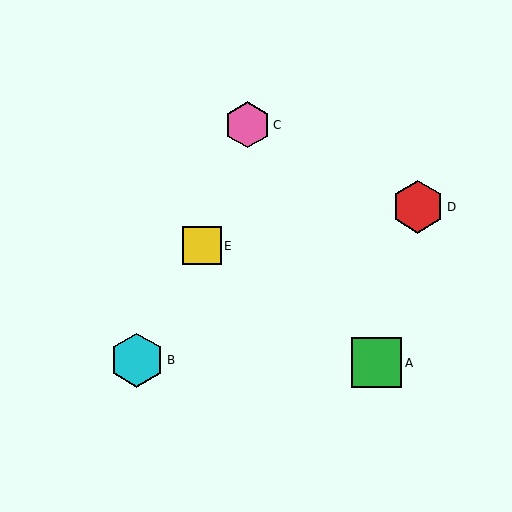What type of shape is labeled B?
Shape B is a cyan hexagon.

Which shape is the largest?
The cyan hexagon (labeled B) is the largest.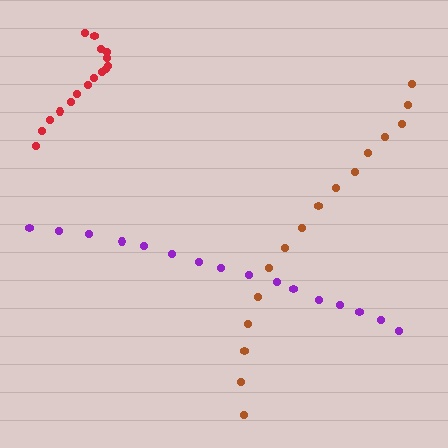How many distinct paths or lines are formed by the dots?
There are 3 distinct paths.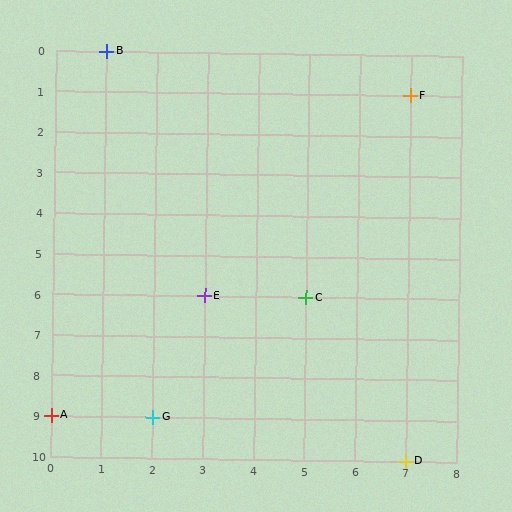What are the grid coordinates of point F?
Point F is at grid coordinates (7, 1).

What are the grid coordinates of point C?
Point C is at grid coordinates (5, 6).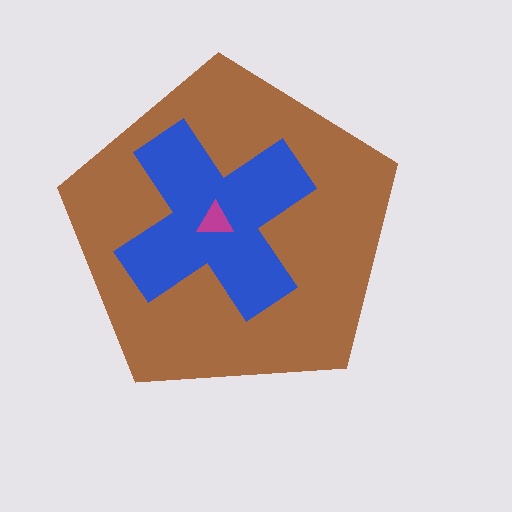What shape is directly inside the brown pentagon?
The blue cross.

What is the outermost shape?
The brown pentagon.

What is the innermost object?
The magenta triangle.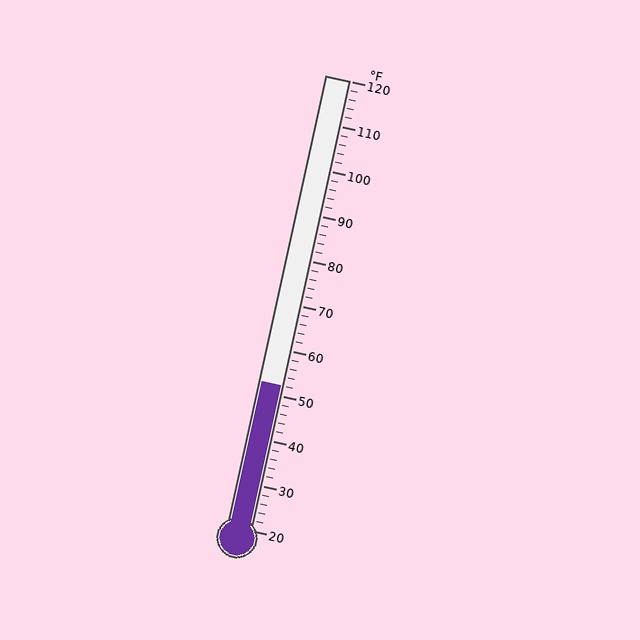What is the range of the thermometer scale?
The thermometer scale ranges from 20°F to 120°F.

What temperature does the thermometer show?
The thermometer shows approximately 52°F.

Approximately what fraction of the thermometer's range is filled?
The thermometer is filled to approximately 30% of its range.